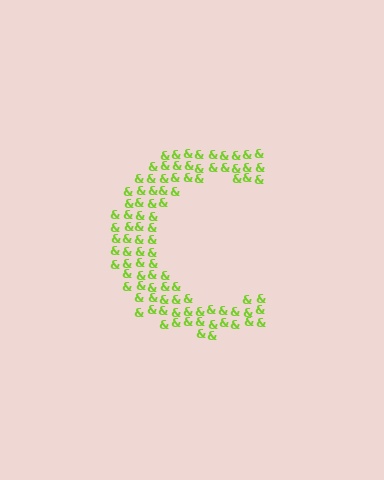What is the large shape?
The large shape is the letter C.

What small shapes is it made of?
It is made of small ampersands.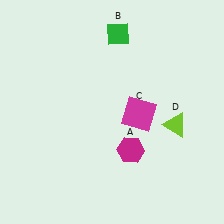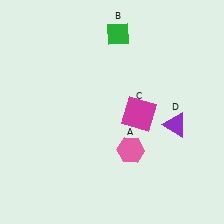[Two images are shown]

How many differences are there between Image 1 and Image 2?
There are 2 differences between the two images.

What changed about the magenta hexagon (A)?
In Image 1, A is magenta. In Image 2, it changed to pink.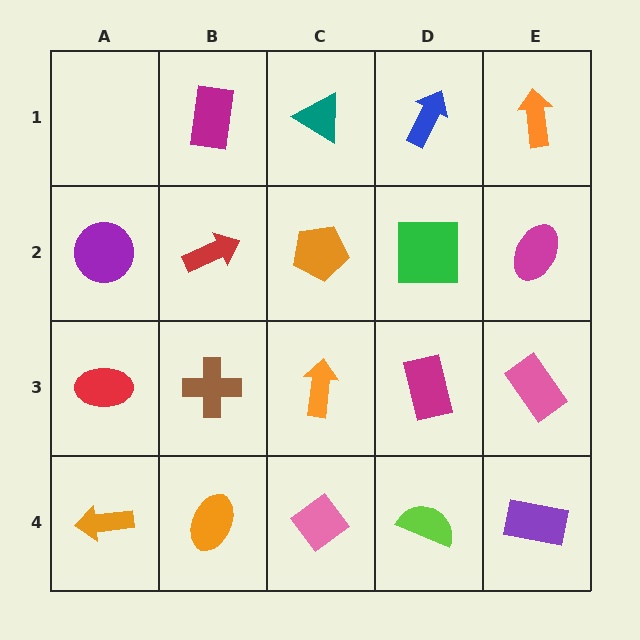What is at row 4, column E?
A purple rectangle.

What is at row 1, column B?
A magenta rectangle.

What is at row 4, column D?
A lime semicircle.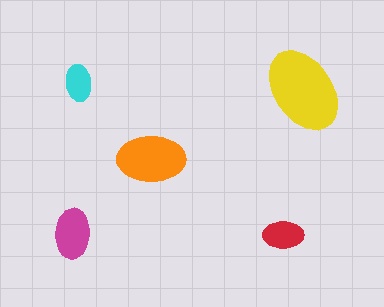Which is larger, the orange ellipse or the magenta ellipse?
The orange one.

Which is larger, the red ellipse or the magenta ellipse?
The magenta one.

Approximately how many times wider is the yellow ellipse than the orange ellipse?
About 1.5 times wider.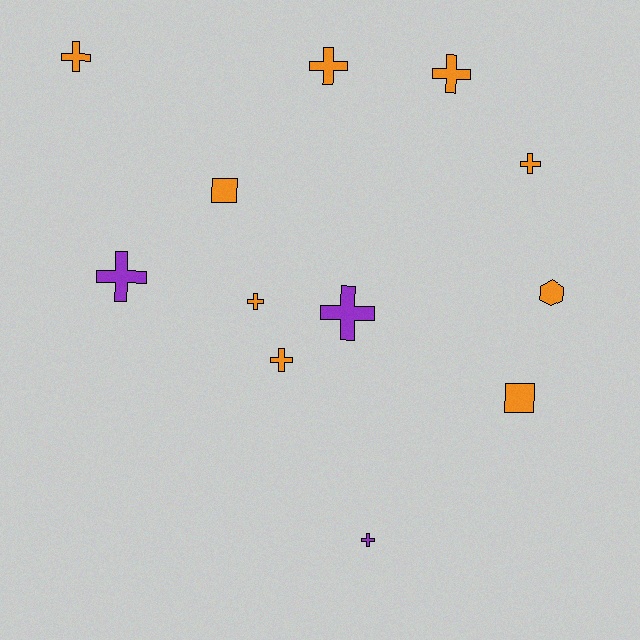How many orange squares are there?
There are 2 orange squares.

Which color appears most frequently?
Orange, with 9 objects.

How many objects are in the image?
There are 12 objects.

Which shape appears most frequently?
Cross, with 9 objects.